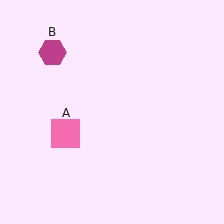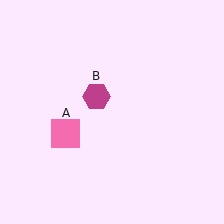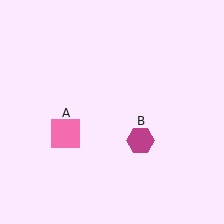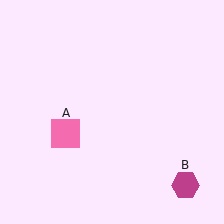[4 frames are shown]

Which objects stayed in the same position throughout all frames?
Pink square (object A) remained stationary.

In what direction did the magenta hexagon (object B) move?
The magenta hexagon (object B) moved down and to the right.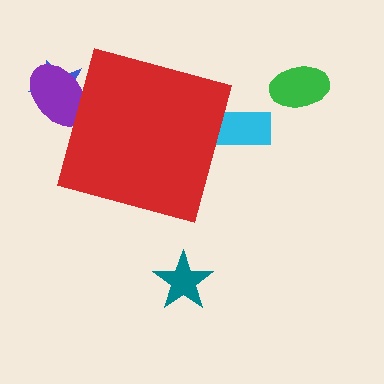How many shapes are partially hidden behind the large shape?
3 shapes are partially hidden.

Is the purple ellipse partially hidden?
Yes, the purple ellipse is partially hidden behind the red diamond.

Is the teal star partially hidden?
No, the teal star is fully visible.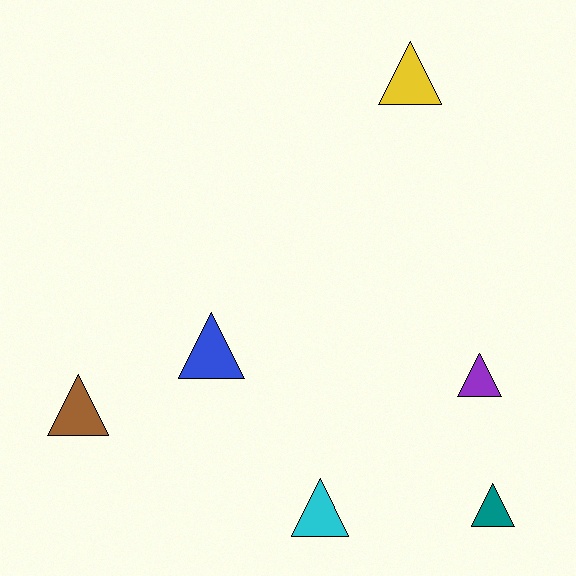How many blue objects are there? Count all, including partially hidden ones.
There is 1 blue object.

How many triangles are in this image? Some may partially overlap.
There are 6 triangles.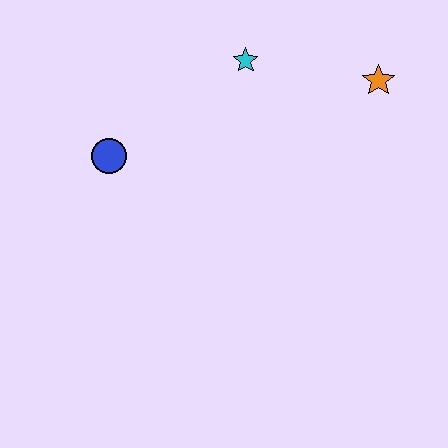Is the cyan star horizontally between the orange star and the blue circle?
Yes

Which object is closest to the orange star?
The cyan star is closest to the orange star.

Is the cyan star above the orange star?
Yes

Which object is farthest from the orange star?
The blue circle is farthest from the orange star.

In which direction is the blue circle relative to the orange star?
The blue circle is to the left of the orange star.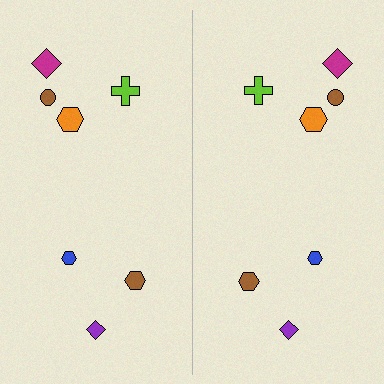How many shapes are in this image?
There are 14 shapes in this image.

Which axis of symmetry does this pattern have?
The pattern has a vertical axis of symmetry running through the center of the image.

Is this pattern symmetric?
Yes, this pattern has bilateral (reflection) symmetry.